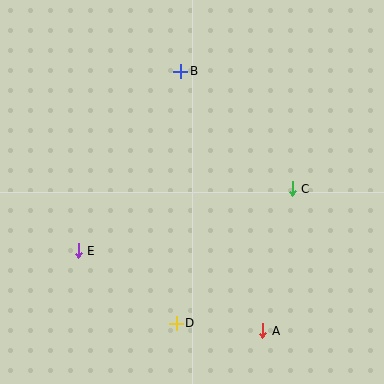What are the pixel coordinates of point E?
Point E is at (78, 251).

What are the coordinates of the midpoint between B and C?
The midpoint between B and C is at (237, 130).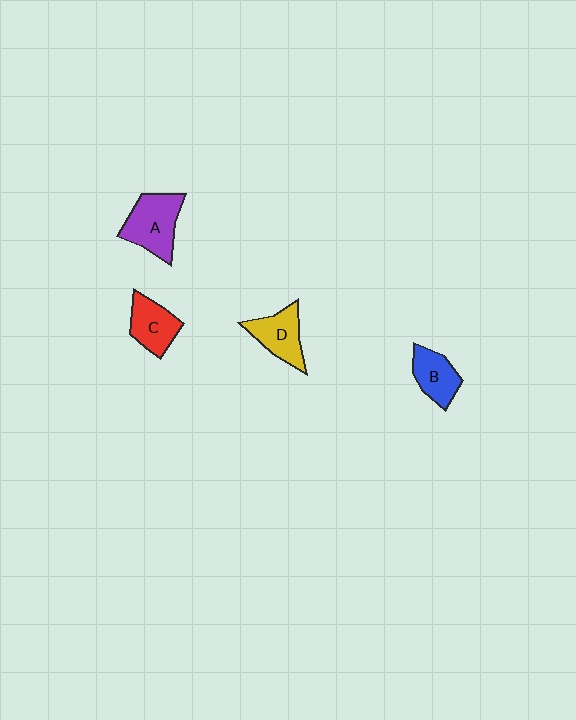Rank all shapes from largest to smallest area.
From largest to smallest: A (purple), D (yellow), C (red), B (blue).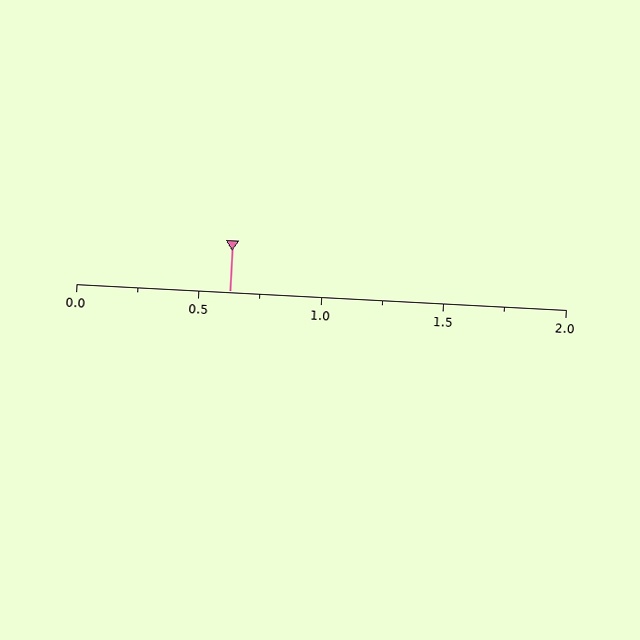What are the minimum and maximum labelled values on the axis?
The axis runs from 0.0 to 2.0.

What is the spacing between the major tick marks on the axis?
The major ticks are spaced 0.5 apart.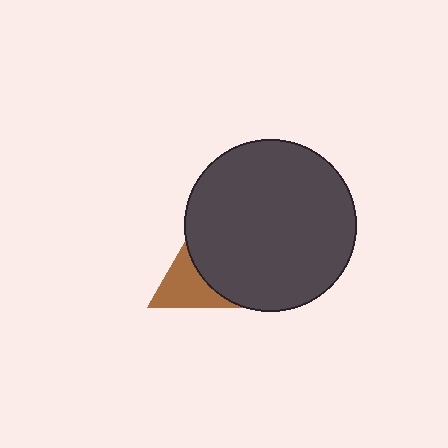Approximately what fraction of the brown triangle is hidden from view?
Roughly 37% of the brown triangle is hidden behind the dark gray circle.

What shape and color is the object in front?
The object in front is a dark gray circle.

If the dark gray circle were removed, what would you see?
You would see the complete brown triangle.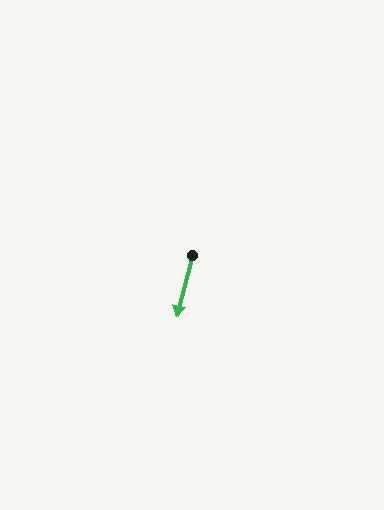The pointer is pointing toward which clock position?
Roughly 6 o'clock.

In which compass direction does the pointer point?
South.